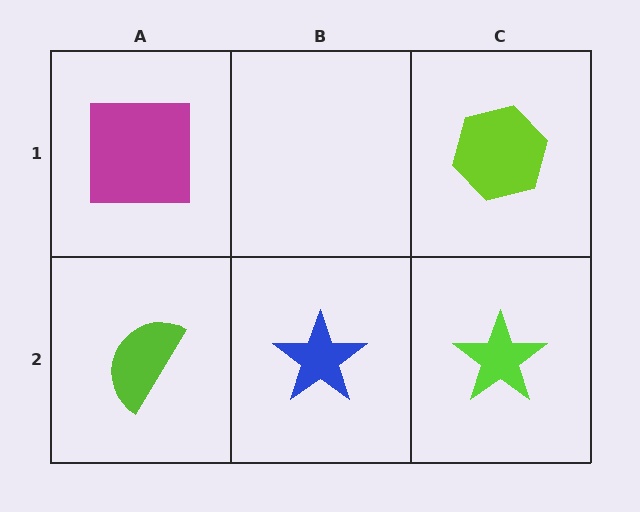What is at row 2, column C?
A lime star.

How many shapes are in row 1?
2 shapes.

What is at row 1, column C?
A lime hexagon.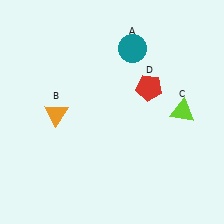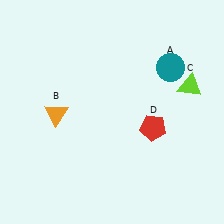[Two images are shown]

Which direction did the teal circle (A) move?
The teal circle (A) moved right.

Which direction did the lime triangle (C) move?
The lime triangle (C) moved up.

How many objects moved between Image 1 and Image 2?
3 objects moved between the two images.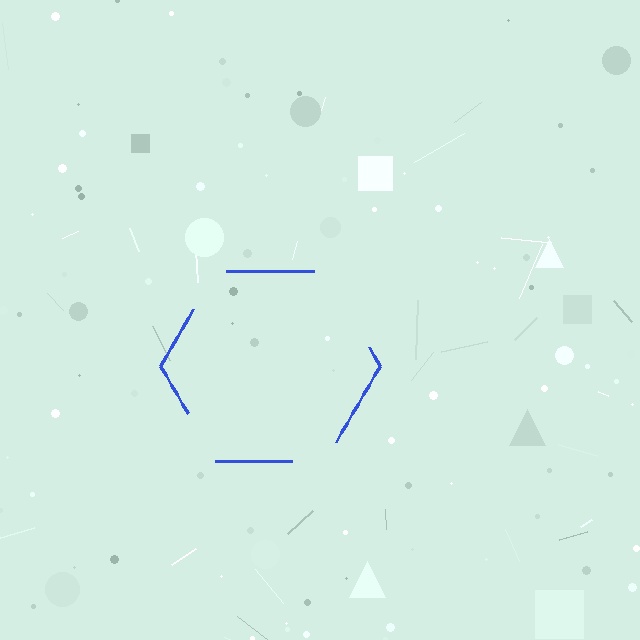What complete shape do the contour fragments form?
The contour fragments form a hexagon.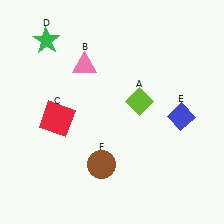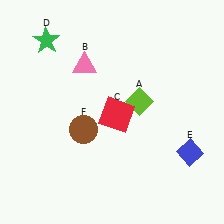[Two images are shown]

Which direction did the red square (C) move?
The red square (C) moved right.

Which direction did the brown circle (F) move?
The brown circle (F) moved up.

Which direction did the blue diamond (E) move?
The blue diamond (E) moved down.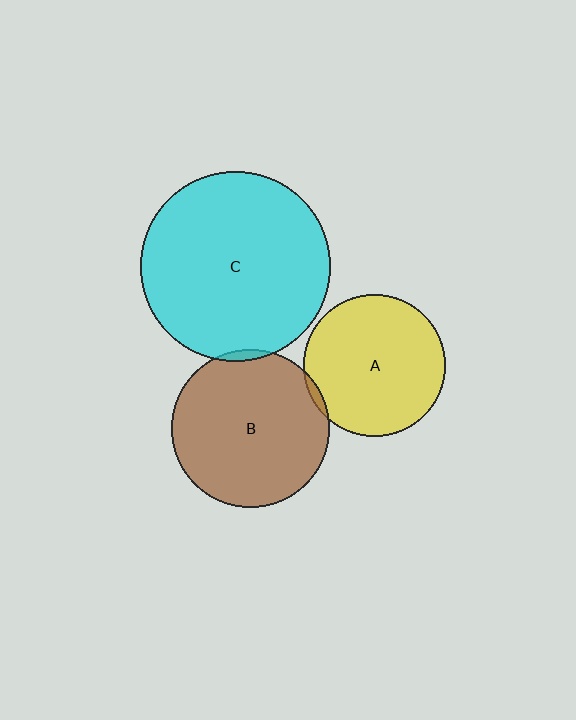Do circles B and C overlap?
Yes.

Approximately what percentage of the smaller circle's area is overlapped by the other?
Approximately 5%.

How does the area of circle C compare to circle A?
Approximately 1.8 times.